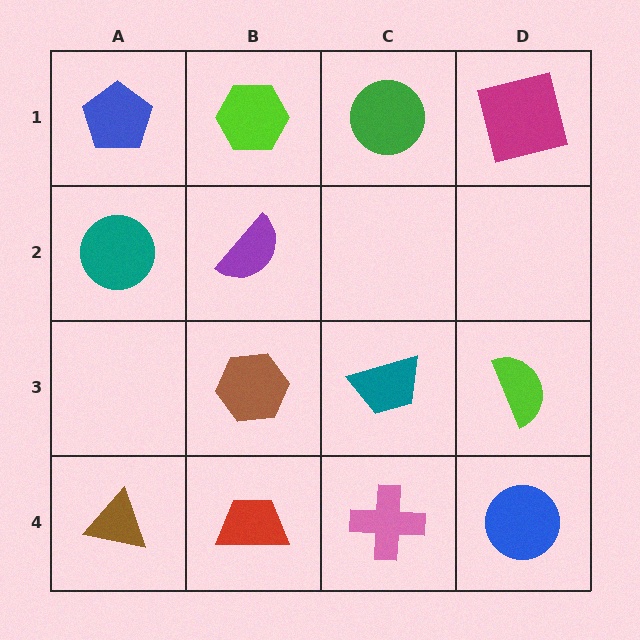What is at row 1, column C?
A green circle.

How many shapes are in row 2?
2 shapes.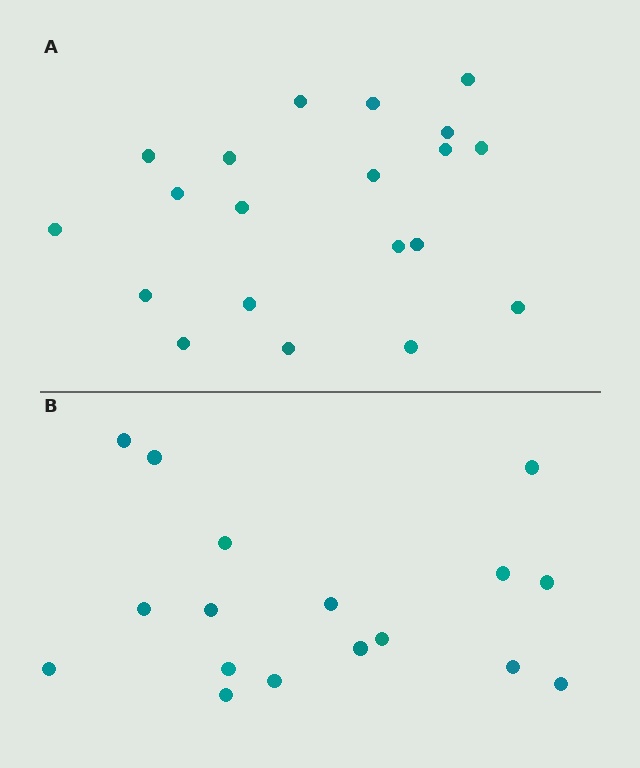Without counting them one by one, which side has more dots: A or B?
Region A (the top region) has more dots.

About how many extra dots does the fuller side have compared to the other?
Region A has just a few more — roughly 2 or 3 more dots than region B.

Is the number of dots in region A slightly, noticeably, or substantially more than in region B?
Region A has only slightly more — the two regions are fairly close. The ratio is roughly 1.2 to 1.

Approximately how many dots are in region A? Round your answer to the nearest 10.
About 20 dots.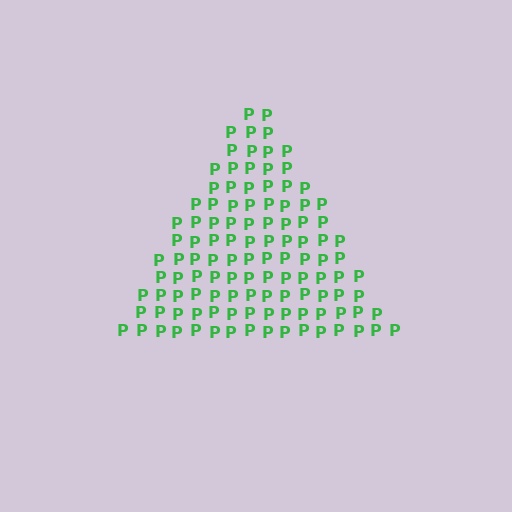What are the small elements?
The small elements are letter P's.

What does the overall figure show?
The overall figure shows a triangle.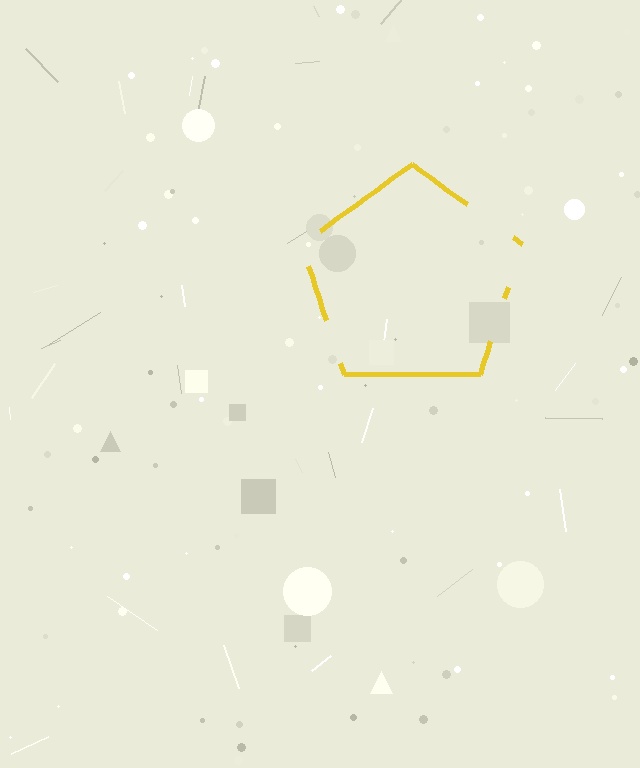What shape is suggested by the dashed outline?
The dashed outline suggests a pentagon.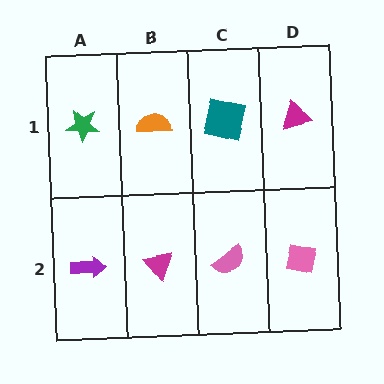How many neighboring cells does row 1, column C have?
3.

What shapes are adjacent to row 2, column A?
A green star (row 1, column A), a magenta triangle (row 2, column B).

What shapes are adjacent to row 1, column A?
A purple arrow (row 2, column A), an orange semicircle (row 1, column B).